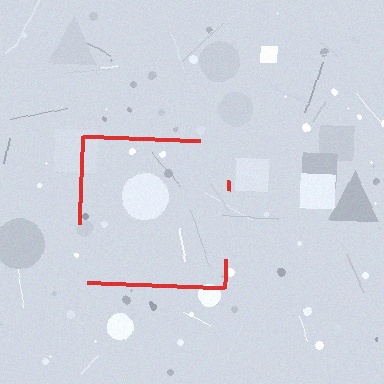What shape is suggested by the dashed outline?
The dashed outline suggests a square.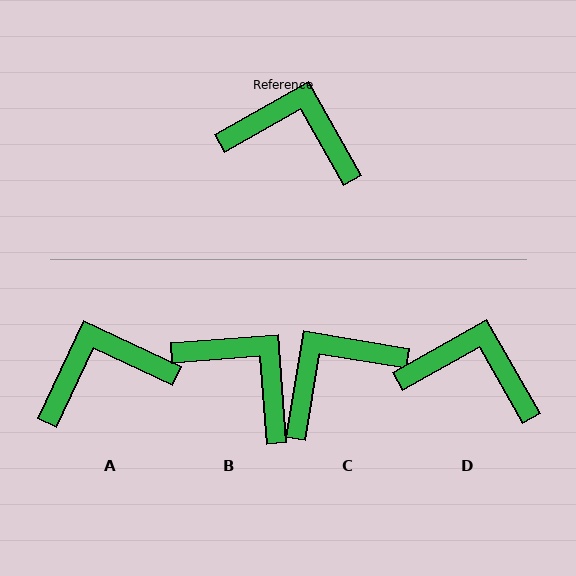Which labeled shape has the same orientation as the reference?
D.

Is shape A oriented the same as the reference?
No, it is off by about 35 degrees.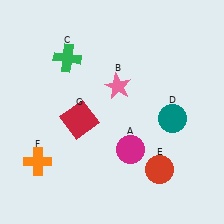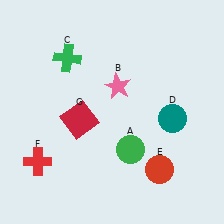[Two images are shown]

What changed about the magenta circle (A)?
In Image 1, A is magenta. In Image 2, it changed to green.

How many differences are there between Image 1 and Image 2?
There are 2 differences between the two images.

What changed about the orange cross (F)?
In Image 1, F is orange. In Image 2, it changed to red.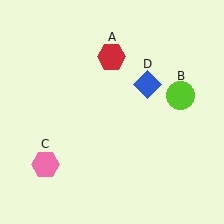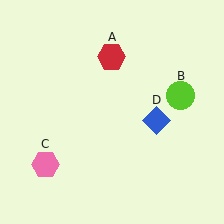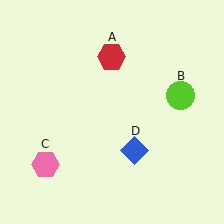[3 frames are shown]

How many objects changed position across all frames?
1 object changed position: blue diamond (object D).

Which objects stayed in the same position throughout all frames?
Red hexagon (object A) and lime circle (object B) and pink hexagon (object C) remained stationary.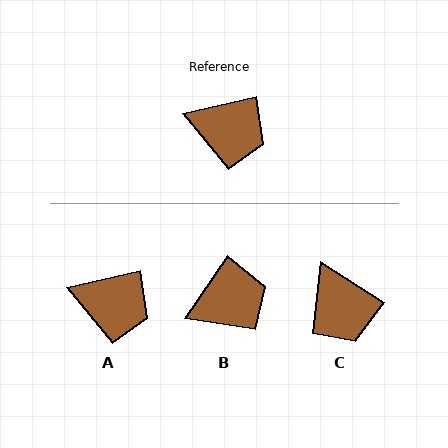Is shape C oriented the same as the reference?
No, it is off by about 46 degrees.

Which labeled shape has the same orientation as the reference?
A.